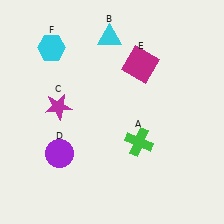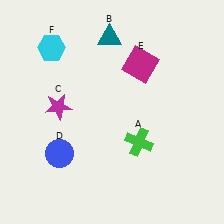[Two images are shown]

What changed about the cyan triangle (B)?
In Image 1, B is cyan. In Image 2, it changed to teal.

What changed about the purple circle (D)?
In Image 1, D is purple. In Image 2, it changed to blue.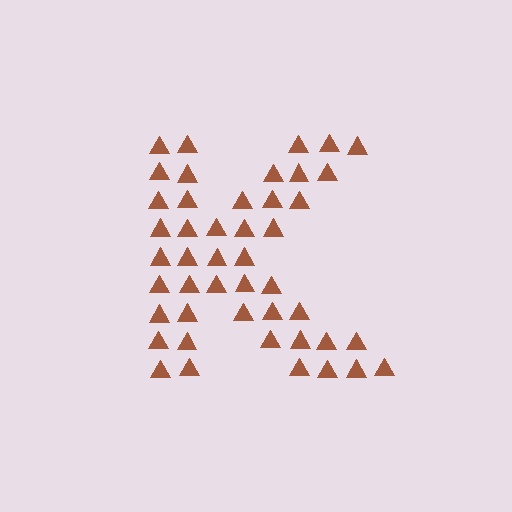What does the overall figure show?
The overall figure shows the letter K.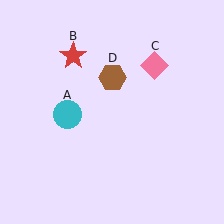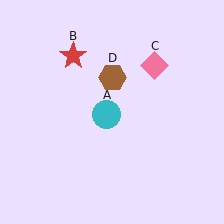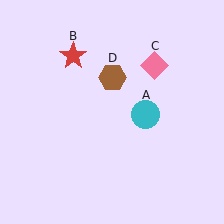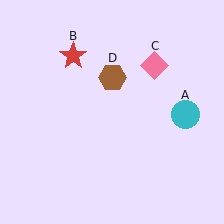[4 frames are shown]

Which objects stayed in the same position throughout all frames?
Red star (object B) and pink diamond (object C) and brown hexagon (object D) remained stationary.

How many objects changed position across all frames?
1 object changed position: cyan circle (object A).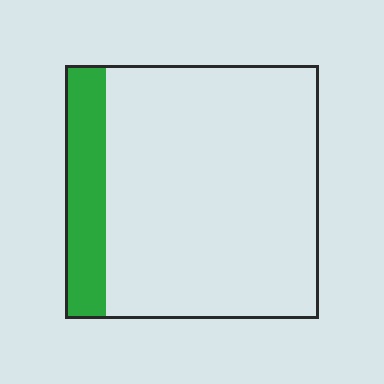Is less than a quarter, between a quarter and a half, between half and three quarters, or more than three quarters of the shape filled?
Less than a quarter.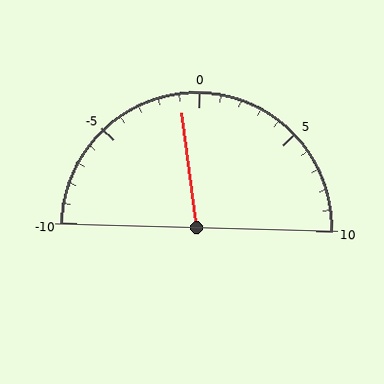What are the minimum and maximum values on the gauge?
The gauge ranges from -10 to 10.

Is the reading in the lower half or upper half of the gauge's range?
The reading is in the lower half of the range (-10 to 10).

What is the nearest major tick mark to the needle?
The nearest major tick mark is 0.